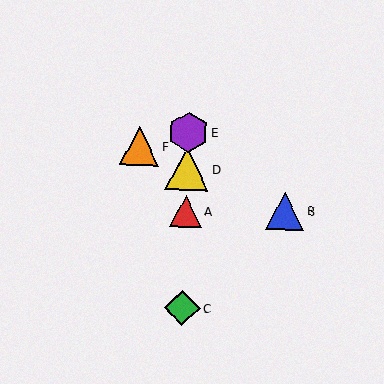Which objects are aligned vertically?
Objects A, C, D, E are aligned vertically.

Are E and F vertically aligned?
No, E is at x≈188 and F is at x≈139.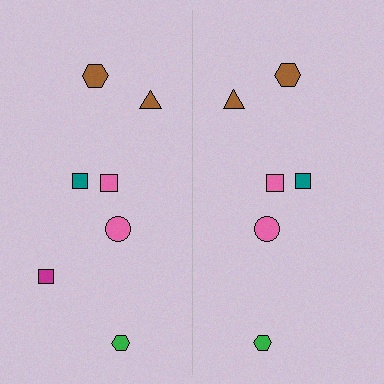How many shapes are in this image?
There are 13 shapes in this image.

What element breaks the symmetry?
A magenta square is missing from the right side.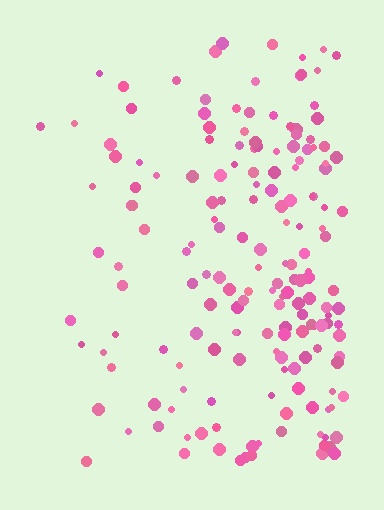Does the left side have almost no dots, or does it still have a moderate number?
Still a moderate number, just noticeably fewer than the right.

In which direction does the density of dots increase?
From left to right, with the right side densest.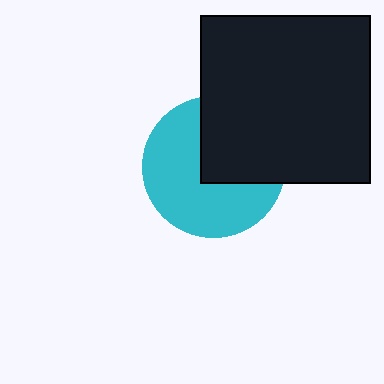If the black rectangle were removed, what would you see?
You would see the complete cyan circle.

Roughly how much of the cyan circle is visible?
About half of it is visible (roughly 60%).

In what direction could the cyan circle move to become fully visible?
The cyan circle could move toward the lower-left. That would shift it out from behind the black rectangle entirely.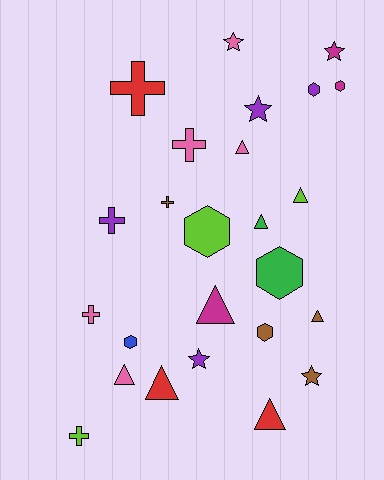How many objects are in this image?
There are 25 objects.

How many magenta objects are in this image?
There are 3 magenta objects.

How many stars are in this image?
There are 5 stars.